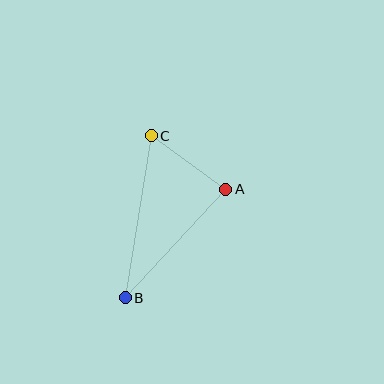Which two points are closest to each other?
Points A and C are closest to each other.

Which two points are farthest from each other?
Points B and C are farthest from each other.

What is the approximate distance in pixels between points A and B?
The distance between A and B is approximately 148 pixels.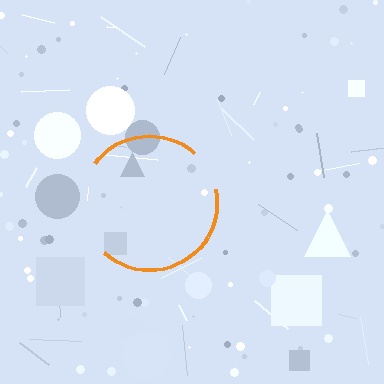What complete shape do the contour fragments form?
The contour fragments form a circle.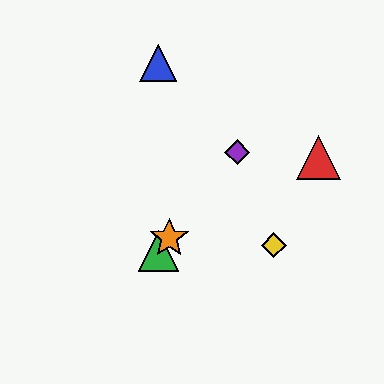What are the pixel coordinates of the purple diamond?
The purple diamond is at (237, 152).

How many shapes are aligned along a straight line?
3 shapes (the green triangle, the purple diamond, the orange star) are aligned along a straight line.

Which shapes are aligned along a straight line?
The green triangle, the purple diamond, the orange star are aligned along a straight line.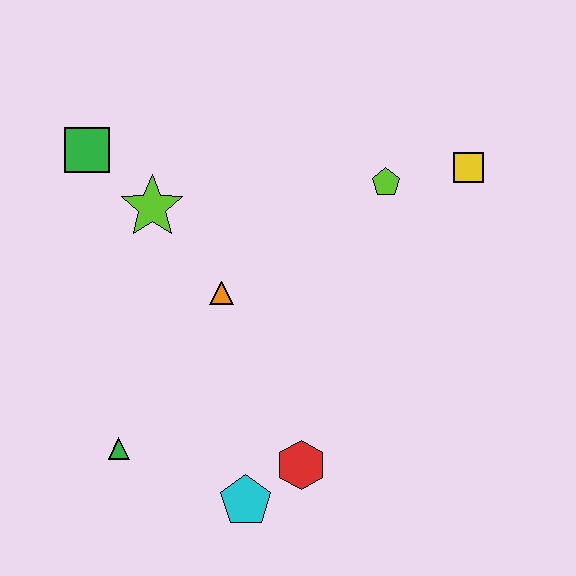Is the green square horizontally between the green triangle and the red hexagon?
No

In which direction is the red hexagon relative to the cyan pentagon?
The red hexagon is to the right of the cyan pentagon.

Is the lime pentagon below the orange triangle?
No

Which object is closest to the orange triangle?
The lime star is closest to the orange triangle.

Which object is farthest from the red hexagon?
The green square is farthest from the red hexagon.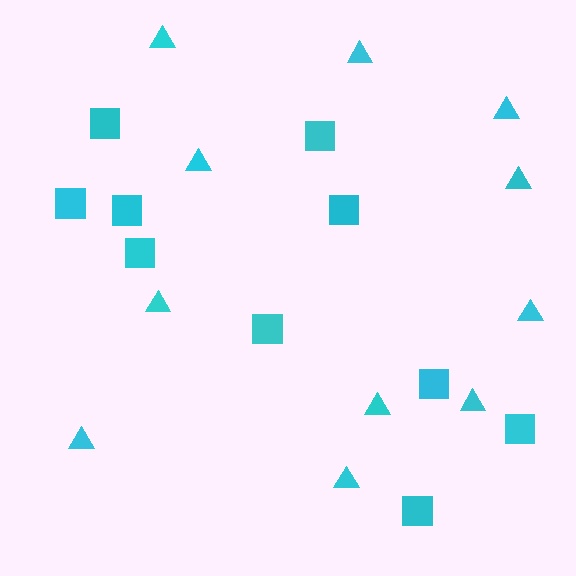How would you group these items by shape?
There are 2 groups: one group of squares (10) and one group of triangles (11).